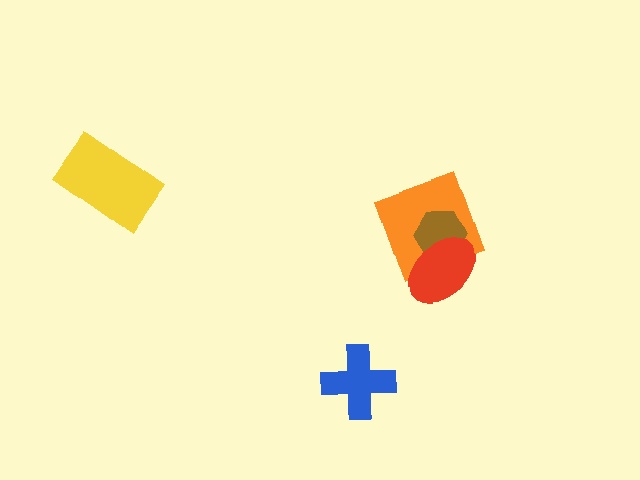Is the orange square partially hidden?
Yes, it is partially covered by another shape.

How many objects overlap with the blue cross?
0 objects overlap with the blue cross.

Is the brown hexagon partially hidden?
Yes, it is partially covered by another shape.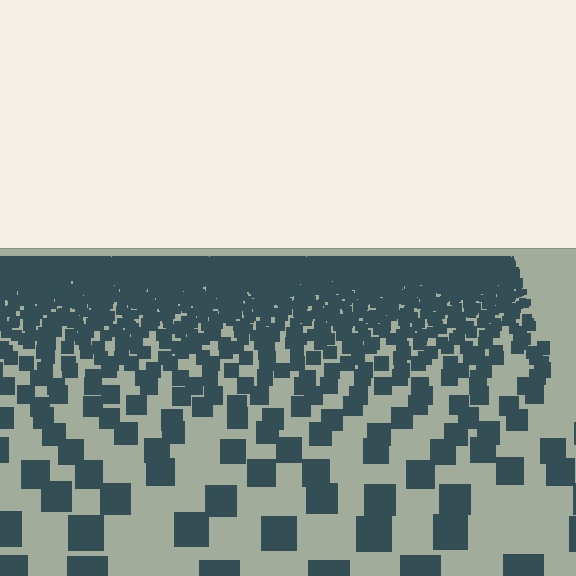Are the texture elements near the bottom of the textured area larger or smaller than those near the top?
Larger. Near the bottom, elements are closer to the viewer and appear at a bigger on-screen size.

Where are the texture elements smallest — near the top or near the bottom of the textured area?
Near the top.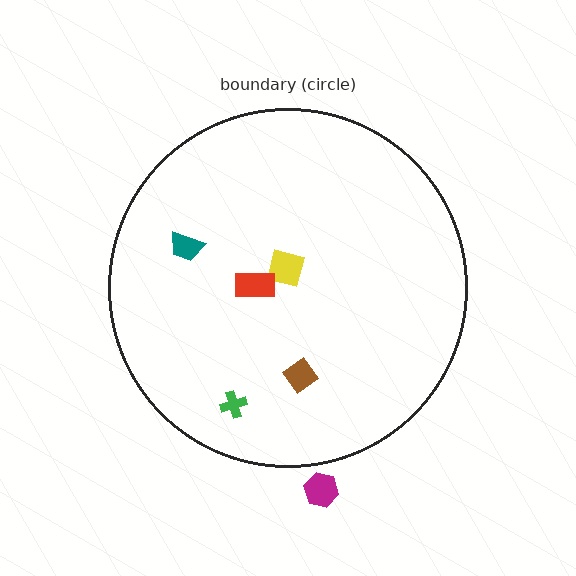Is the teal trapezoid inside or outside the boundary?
Inside.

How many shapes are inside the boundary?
5 inside, 1 outside.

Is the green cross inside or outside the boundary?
Inside.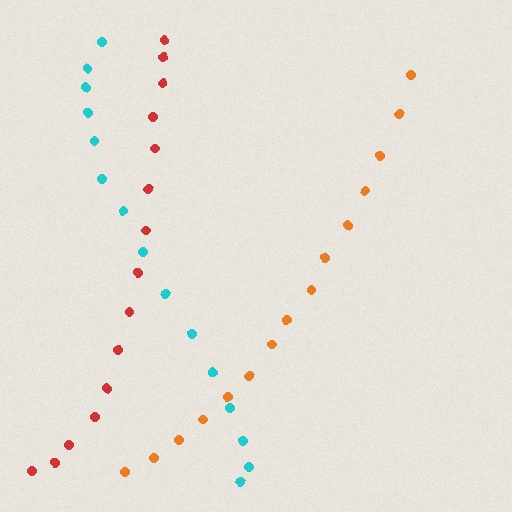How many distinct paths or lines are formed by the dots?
There are 3 distinct paths.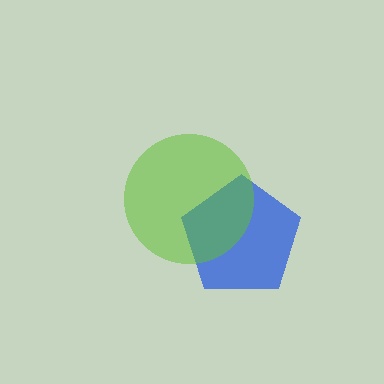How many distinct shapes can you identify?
There are 2 distinct shapes: a blue pentagon, a lime circle.